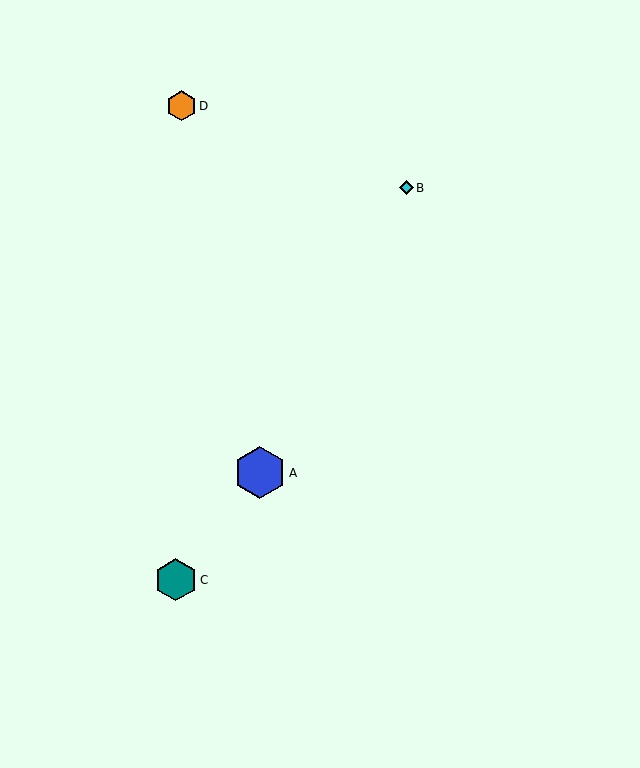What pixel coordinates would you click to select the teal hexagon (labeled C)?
Click at (176, 580) to select the teal hexagon C.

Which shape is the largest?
The blue hexagon (labeled A) is the largest.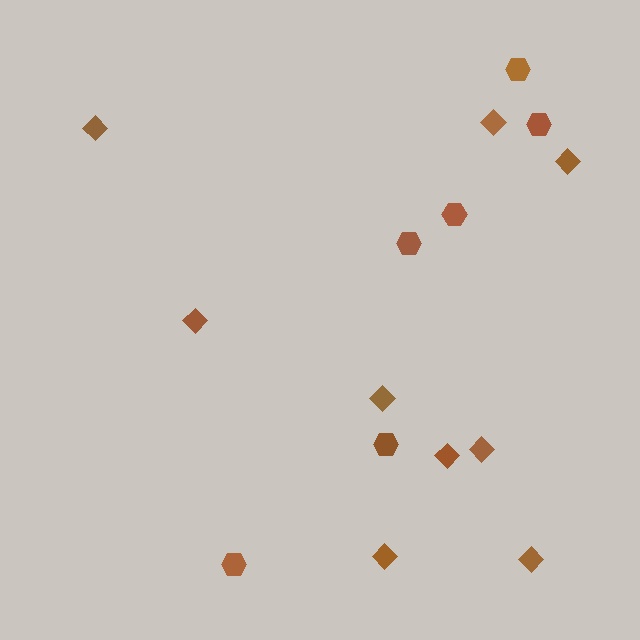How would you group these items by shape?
There are 2 groups: one group of hexagons (6) and one group of diamonds (9).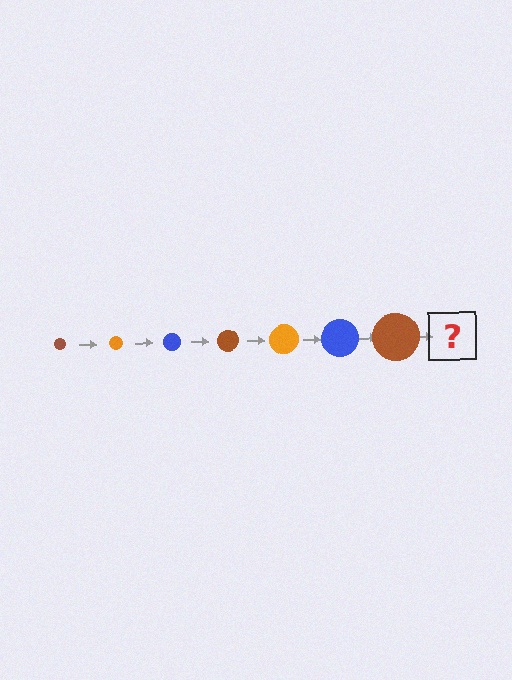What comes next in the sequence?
The next element should be an orange circle, larger than the previous one.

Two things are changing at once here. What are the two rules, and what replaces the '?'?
The two rules are that the circle grows larger each step and the color cycles through brown, orange, and blue. The '?' should be an orange circle, larger than the previous one.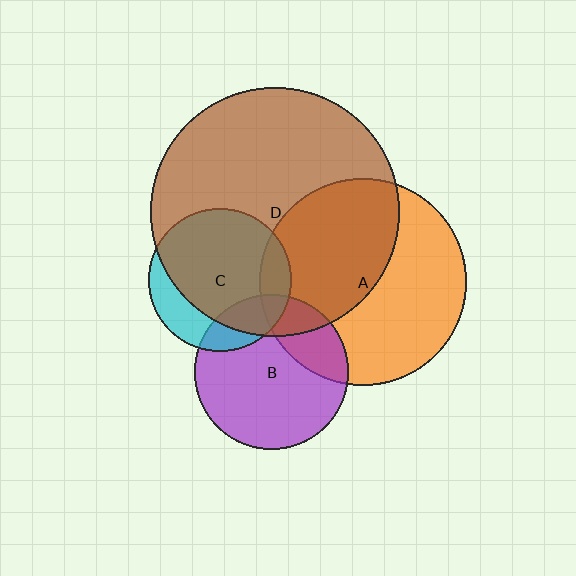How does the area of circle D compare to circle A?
Approximately 1.5 times.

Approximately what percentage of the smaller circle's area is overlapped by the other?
Approximately 20%.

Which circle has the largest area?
Circle D (brown).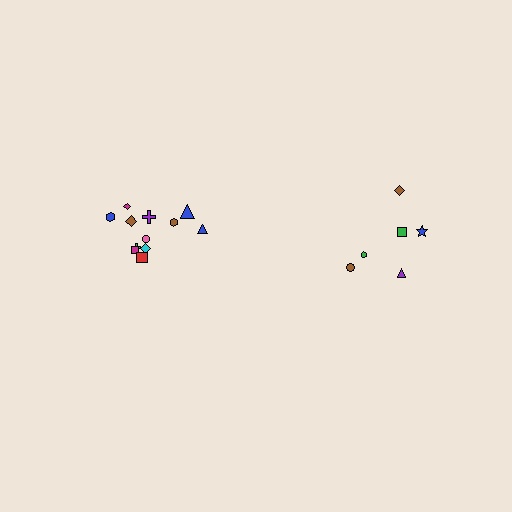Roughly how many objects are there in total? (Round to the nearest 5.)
Roughly 20 objects in total.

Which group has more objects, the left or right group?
The left group.